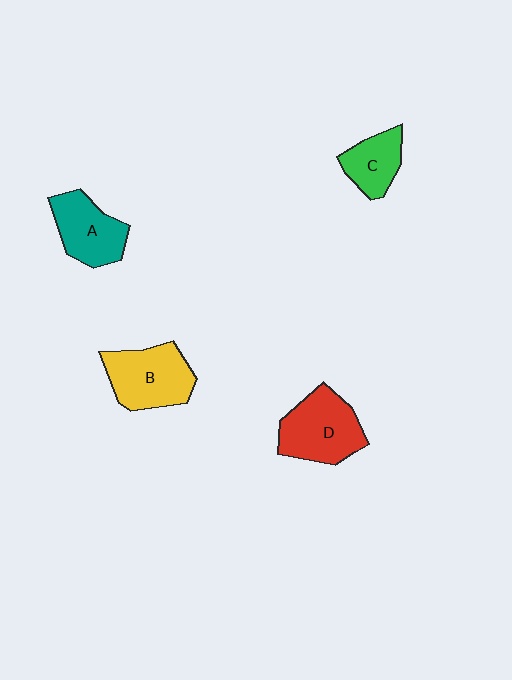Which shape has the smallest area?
Shape C (green).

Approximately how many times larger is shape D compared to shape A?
Approximately 1.2 times.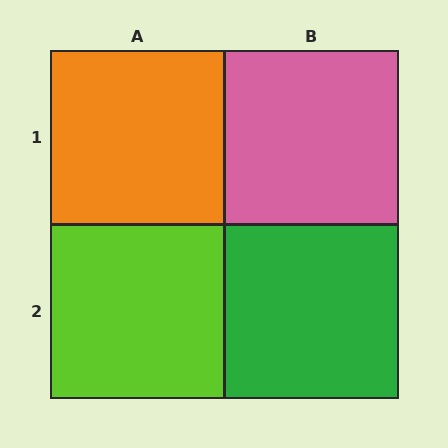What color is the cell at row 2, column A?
Lime.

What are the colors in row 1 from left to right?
Orange, pink.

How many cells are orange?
1 cell is orange.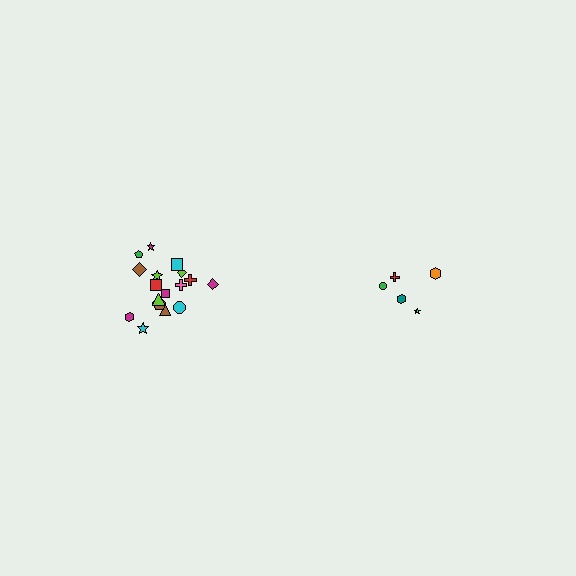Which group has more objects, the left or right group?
The left group.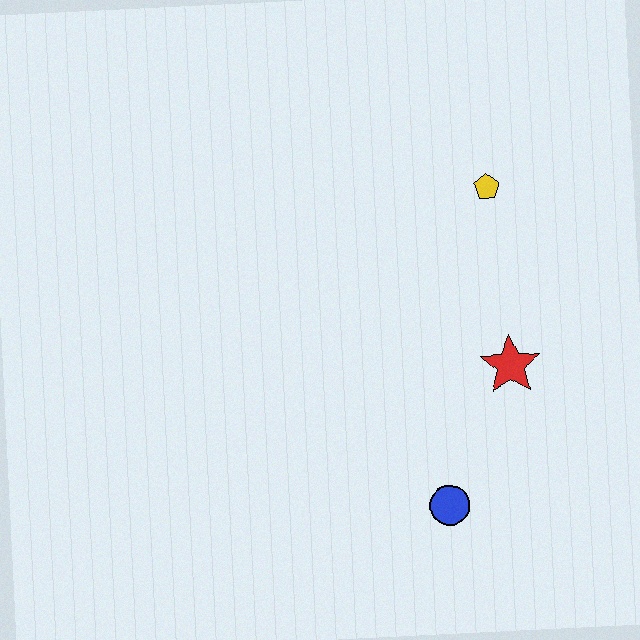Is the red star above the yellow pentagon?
No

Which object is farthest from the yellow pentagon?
The blue circle is farthest from the yellow pentagon.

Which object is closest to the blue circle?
The red star is closest to the blue circle.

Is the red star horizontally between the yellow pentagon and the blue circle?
No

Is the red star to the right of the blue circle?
Yes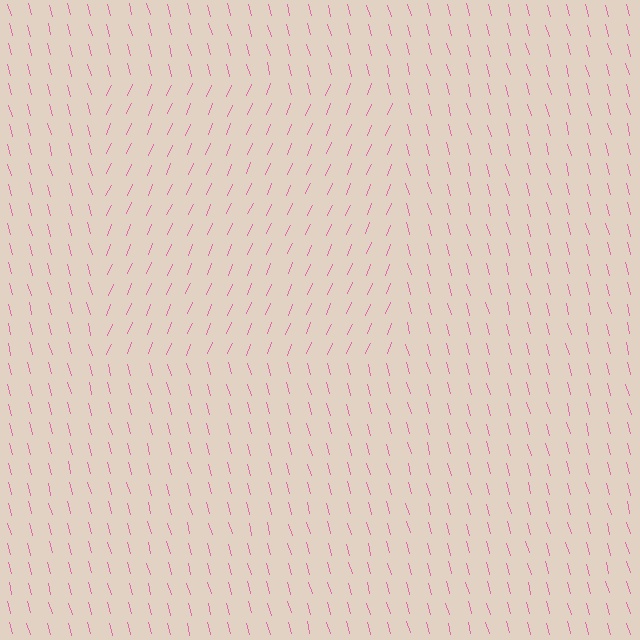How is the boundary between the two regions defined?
The boundary is defined purely by a change in line orientation (approximately 39 degrees difference). All lines are the same color and thickness.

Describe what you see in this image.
The image is filled with small pink line segments. A rectangle region in the image has lines oriented differently from the surrounding lines, creating a visible texture boundary.